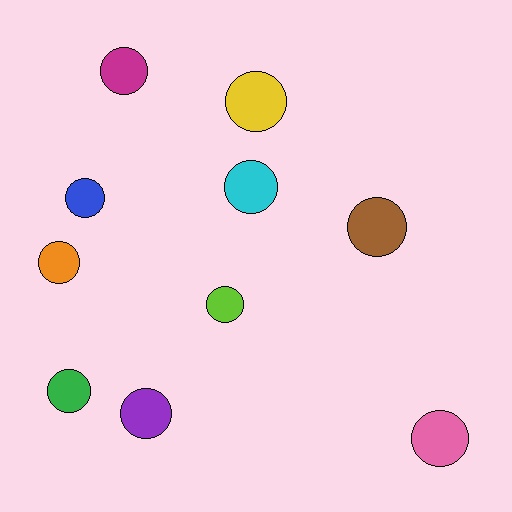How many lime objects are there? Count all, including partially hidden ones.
There is 1 lime object.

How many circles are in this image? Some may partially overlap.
There are 10 circles.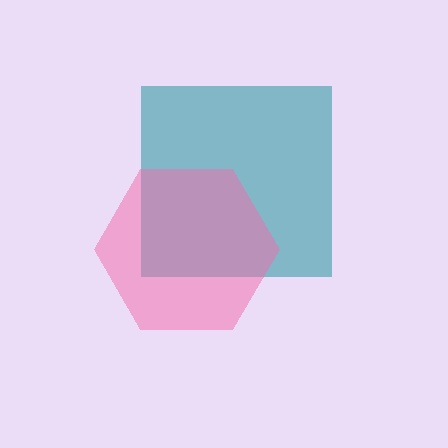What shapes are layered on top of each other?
The layered shapes are: a teal square, a pink hexagon.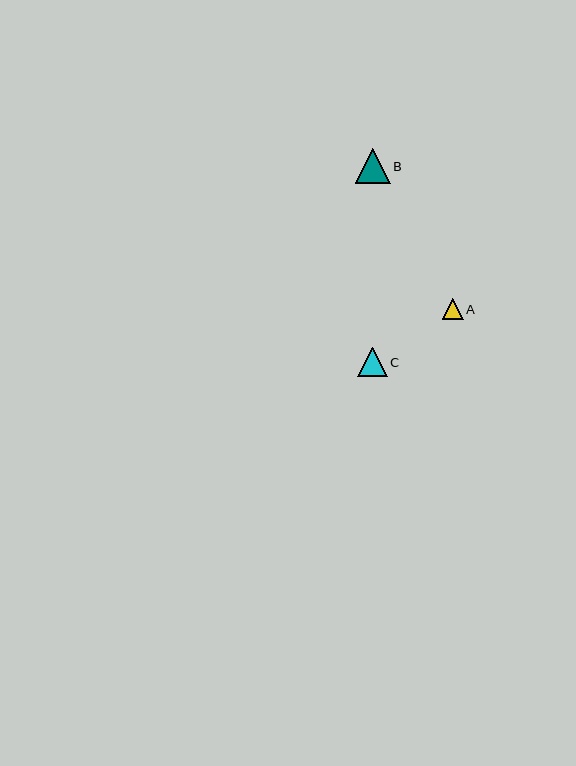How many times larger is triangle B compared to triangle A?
Triangle B is approximately 1.6 times the size of triangle A.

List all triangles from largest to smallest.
From largest to smallest: B, C, A.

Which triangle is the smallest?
Triangle A is the smallest with a size of approximately 21 pixels.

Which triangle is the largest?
Triangle B is the largest with a size of approximately 34 pixels.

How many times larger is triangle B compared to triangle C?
Triangle B is approximately 1.2 times the size of triangle C.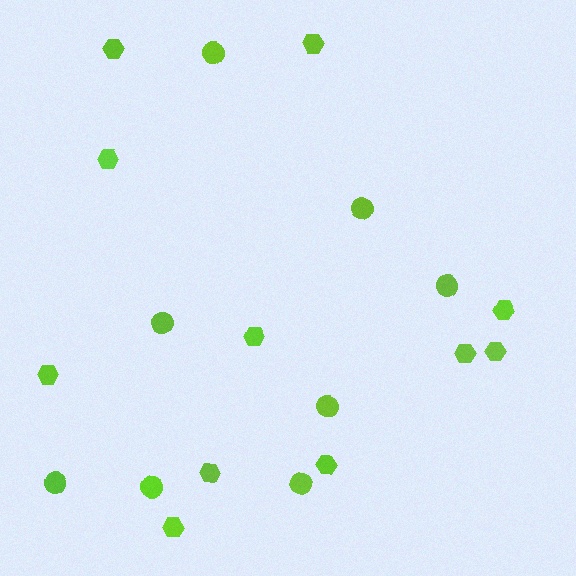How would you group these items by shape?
There are 2 groups: one group of hexagons (11) and one group of circles (8).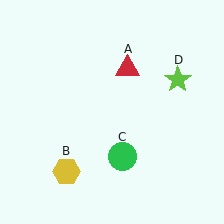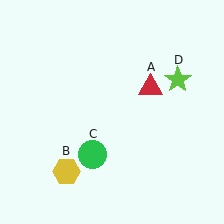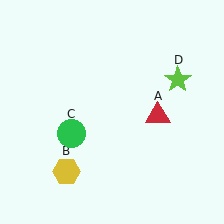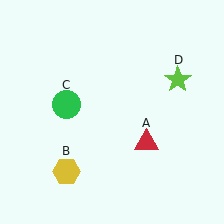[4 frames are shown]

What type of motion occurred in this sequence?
The red triangle (object A), green circle (object C) rotated clockwise around the center of the scene.